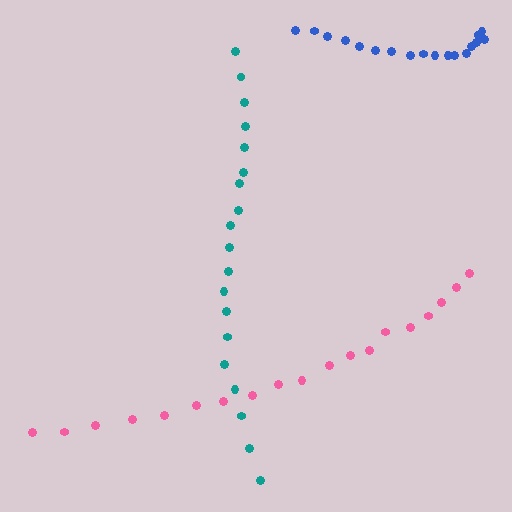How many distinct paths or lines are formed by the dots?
There are 3 distinct paths.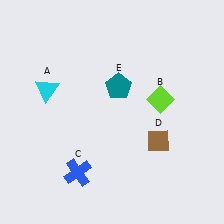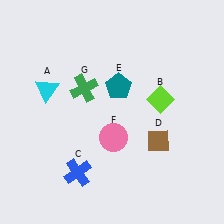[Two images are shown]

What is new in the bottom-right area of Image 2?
A pink circle (F) was added in the bottom-right area of Image 2.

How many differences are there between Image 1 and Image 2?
There are 2 differences between the two images.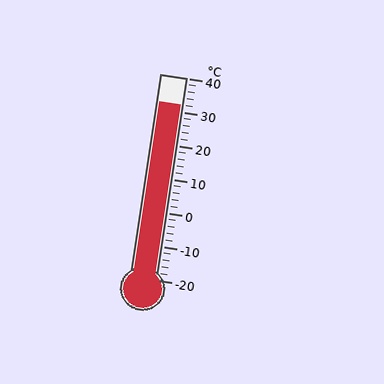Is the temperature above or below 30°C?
The temperature is above 30°C.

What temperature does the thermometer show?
The thermometer shows approximately 32°C.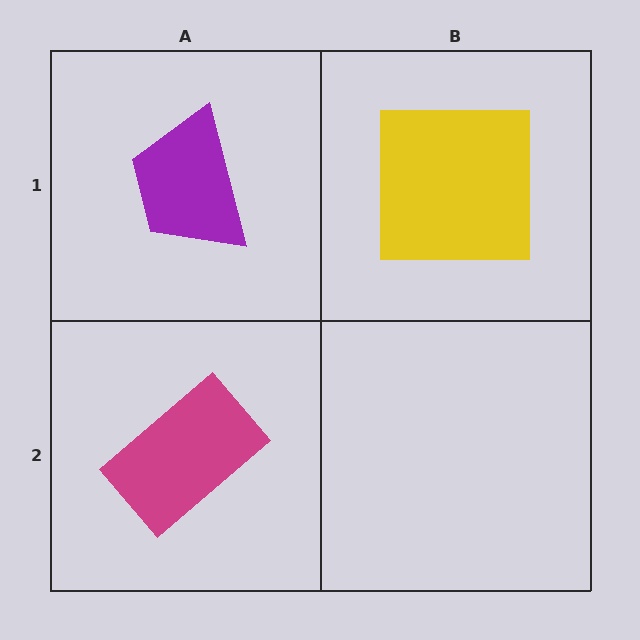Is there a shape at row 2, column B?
No, that cell is empty.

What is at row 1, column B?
A yellow square.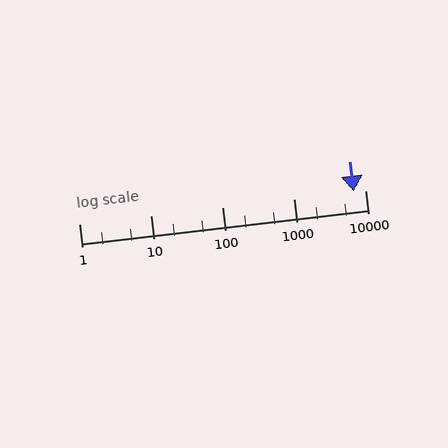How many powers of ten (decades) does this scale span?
The scale spans 4 decades, from 1 to 10000.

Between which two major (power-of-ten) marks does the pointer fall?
The pointer is between 1000 and 10000.